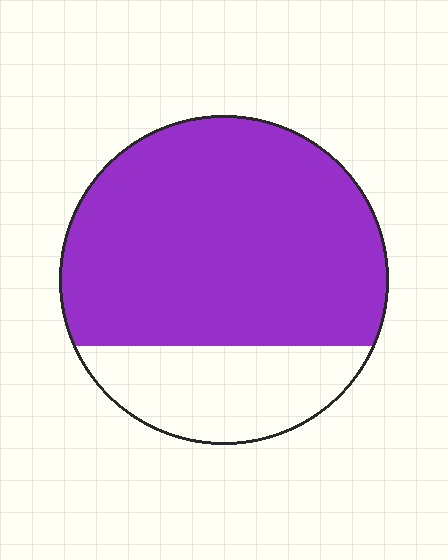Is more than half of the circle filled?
Yes.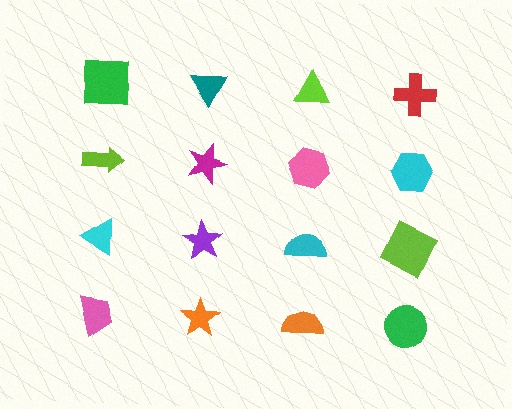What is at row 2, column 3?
A pink hexagon.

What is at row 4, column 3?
An orange semicircle.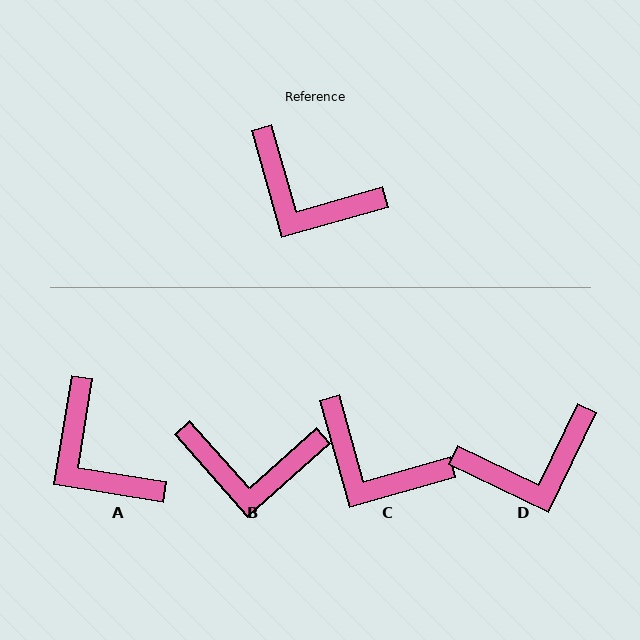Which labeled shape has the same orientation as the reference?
C.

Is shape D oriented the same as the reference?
No, it is off by about 49 degrees.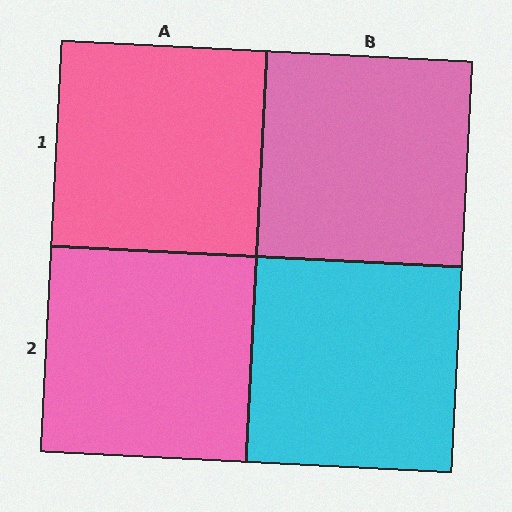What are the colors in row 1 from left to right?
Pink, pink.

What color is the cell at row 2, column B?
Cyan.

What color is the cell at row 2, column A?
Pink.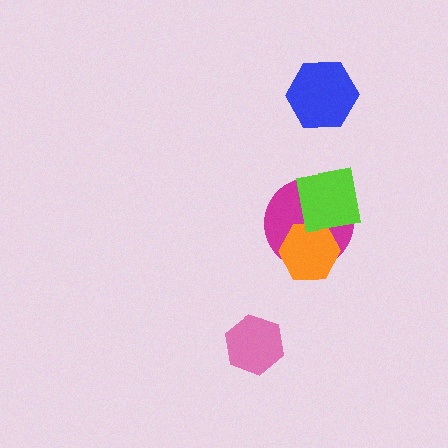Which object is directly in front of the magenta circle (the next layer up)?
The orange hexagon is directly in front of the magenta circle.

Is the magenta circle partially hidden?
Yes, it is partially covered by another shape.